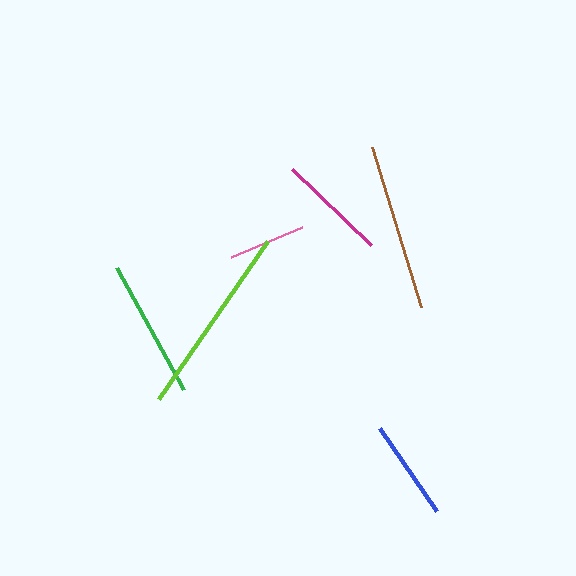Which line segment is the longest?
The lime line is the longest at approximately 192 pixels.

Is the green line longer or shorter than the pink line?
The green line is longer than the pink line.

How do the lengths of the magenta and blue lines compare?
The magenta and blue lines are approximately the same length.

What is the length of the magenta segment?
The magenta segment is approximately 110 pixels long.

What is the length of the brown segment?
The brown segment is approximately 168 pixels long.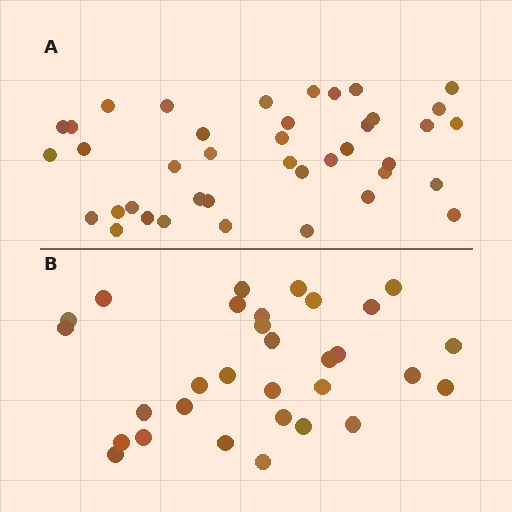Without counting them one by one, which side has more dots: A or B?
Region A (the top region) has more dots.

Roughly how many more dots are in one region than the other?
Region A has roughly 8 or so more dots than region B.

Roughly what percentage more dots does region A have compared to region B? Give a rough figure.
About 30% more.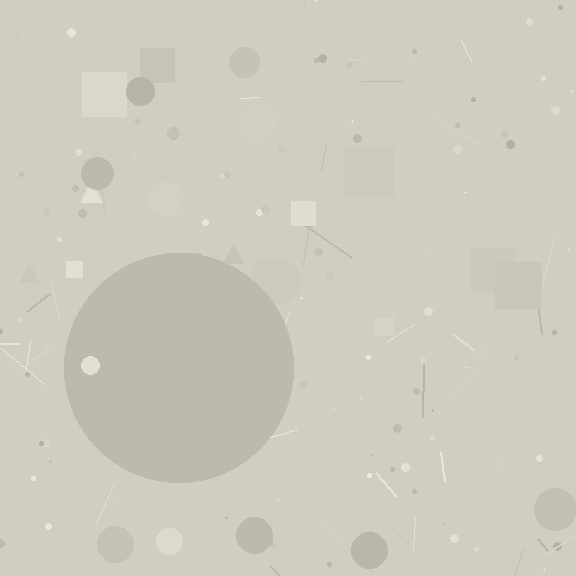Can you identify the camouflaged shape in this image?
The camouflaged shape is a circle.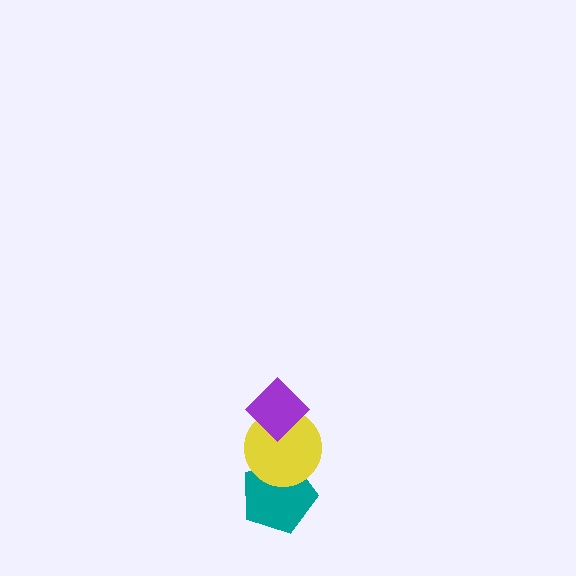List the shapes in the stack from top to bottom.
From top to bottom: the purple diamond, the yellow circle, the teal pentagon.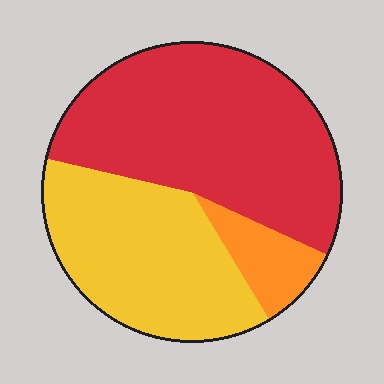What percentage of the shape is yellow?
Yellow takes up between a third and a half of the shape.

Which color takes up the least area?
Orange, at roughly 10%.